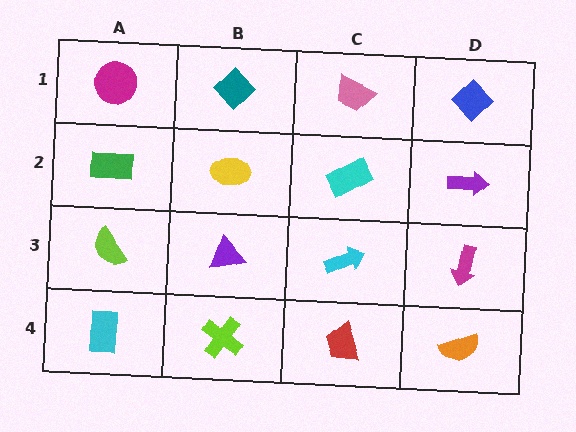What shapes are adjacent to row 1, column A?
A green rectangle (row 2, column A), a teal diamond (row 1, column B).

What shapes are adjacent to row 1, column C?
A cyan rectangle (row 2, column C), a teal diamond (row 1, column B), a blue diamond (row 1, column D).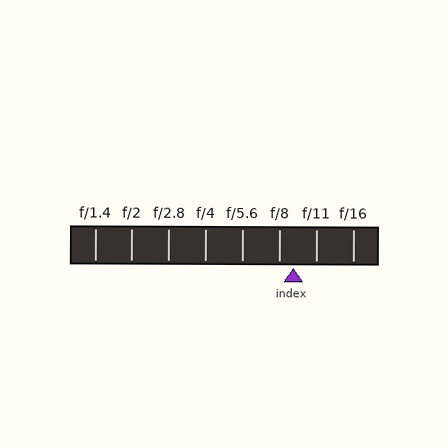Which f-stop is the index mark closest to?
The index mark is closest to f/8.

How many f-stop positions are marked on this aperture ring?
There are 8 f-stop positions marked.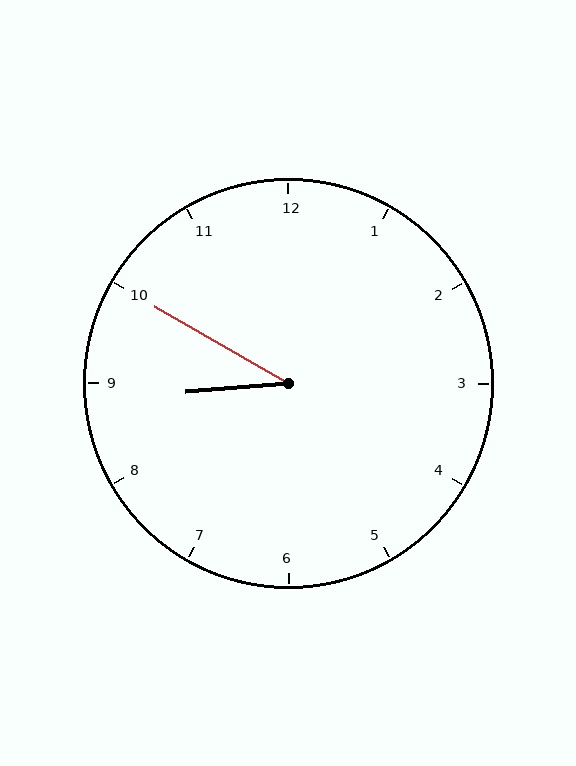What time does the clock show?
8:50.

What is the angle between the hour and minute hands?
Approximately 35 degrees.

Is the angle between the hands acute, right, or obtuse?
It is acute.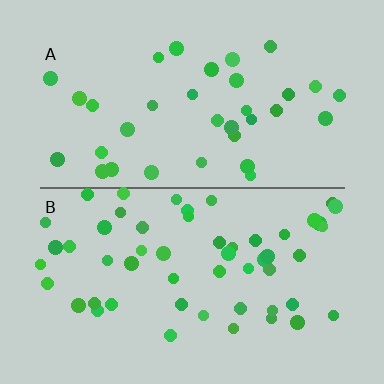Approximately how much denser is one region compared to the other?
Approximately 1.5× — region B over region A.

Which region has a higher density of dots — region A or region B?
B (the bottom).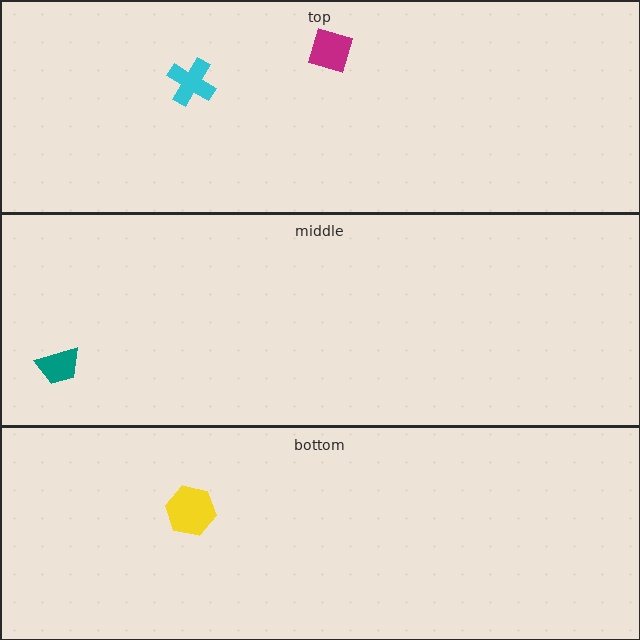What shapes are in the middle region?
The teal trapezoid.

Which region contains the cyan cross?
The top region.